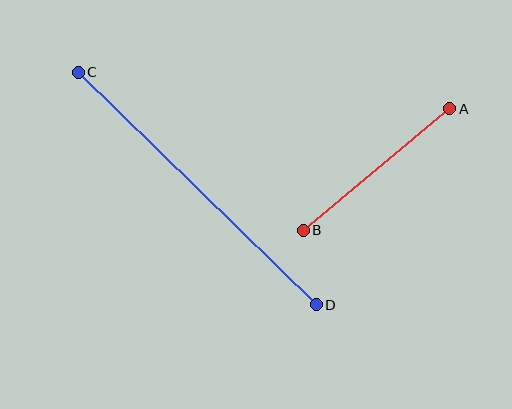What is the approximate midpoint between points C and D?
The midpoint is at approximately (197, 189) pixels.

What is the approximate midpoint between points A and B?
The midpoint is at approximately (377, 170) pixels.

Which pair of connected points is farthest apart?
Points C and D are farthest apart.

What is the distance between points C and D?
The distance is approximately 333 pixels.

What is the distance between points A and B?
The distance is approximately 190 pixels.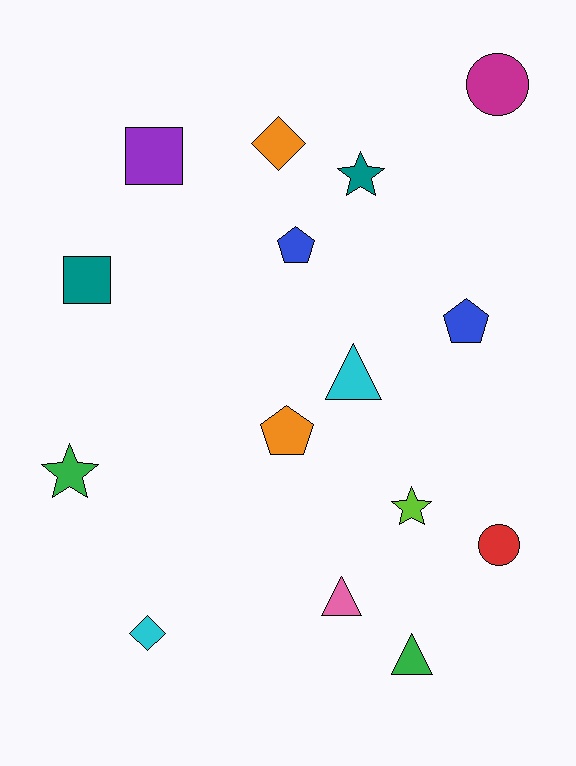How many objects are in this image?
There are 15 objects.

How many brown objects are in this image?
There are no brown objects.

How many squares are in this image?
There are 2 squares.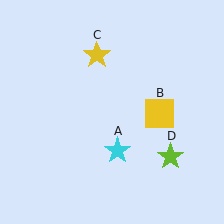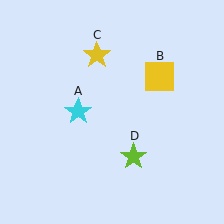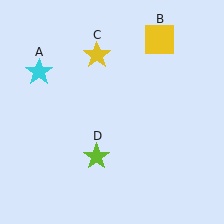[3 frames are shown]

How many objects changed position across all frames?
3 objects changed position: cyan star (object A), yellow square (object B), lime star (object D).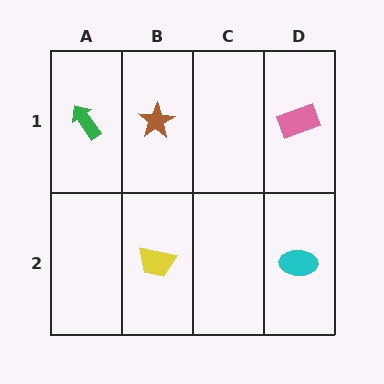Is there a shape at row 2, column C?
No, that cell is empty.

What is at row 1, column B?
A brown star.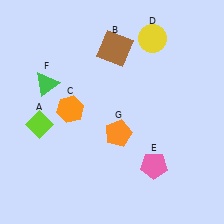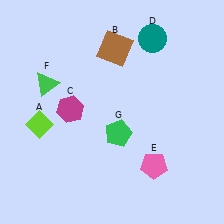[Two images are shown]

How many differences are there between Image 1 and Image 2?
There are 3 differences between the two images.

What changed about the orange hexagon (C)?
In Image 1, C is orange. In Image 2, it changed to magenta.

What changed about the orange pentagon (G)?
In Image 1, G is orange. In Image 2, it changed to green.